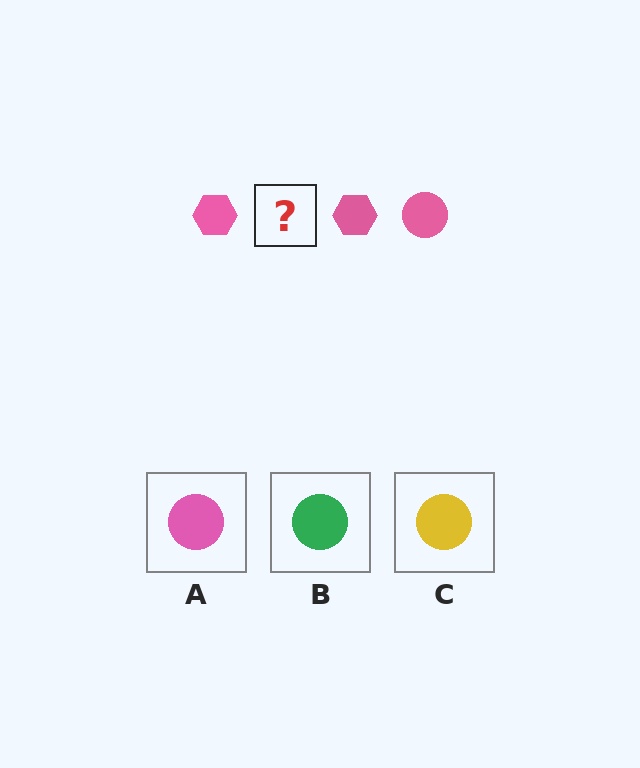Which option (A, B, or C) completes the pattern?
A.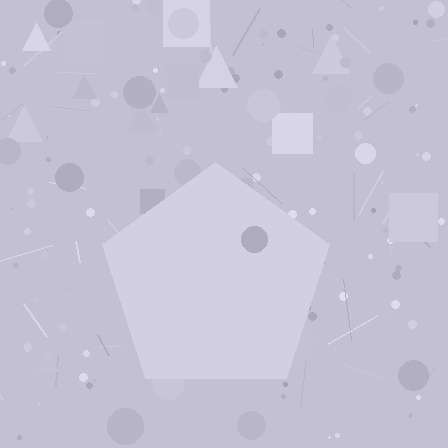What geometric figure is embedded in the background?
A pentagon is embedded in the background.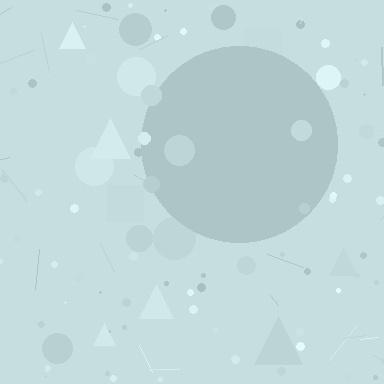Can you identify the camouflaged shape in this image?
The camouflaged shape is a circle.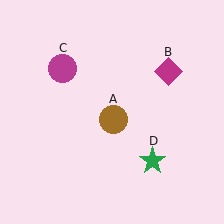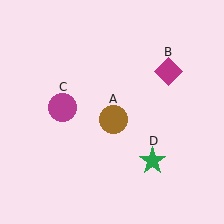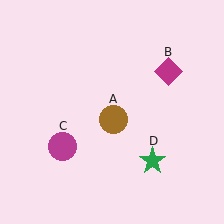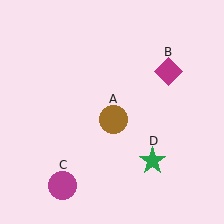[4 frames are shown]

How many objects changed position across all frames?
1 object changed position: magenta circle (object C).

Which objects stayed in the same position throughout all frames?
Brown circle (object A) and magenta diamond (object B) and green star (object D) remained stationary.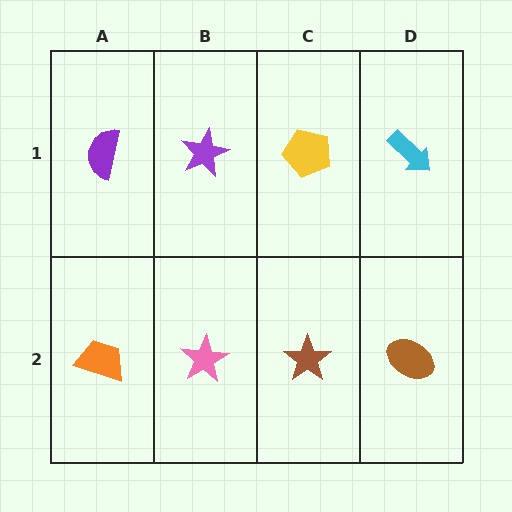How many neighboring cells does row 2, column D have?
2.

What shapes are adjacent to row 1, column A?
An orange trapezoid (row 2, column A), a purple star (row 1, column B).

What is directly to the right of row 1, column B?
A yellow pentagon.